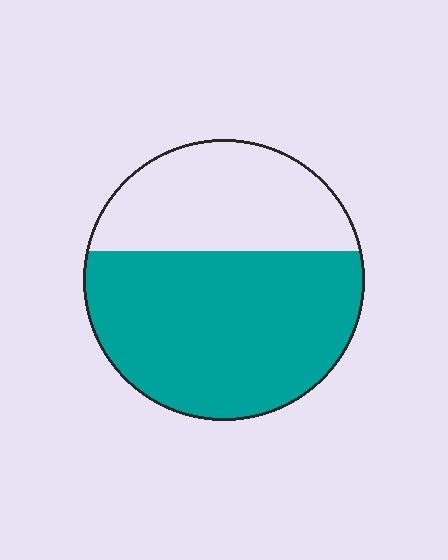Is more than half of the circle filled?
Yes.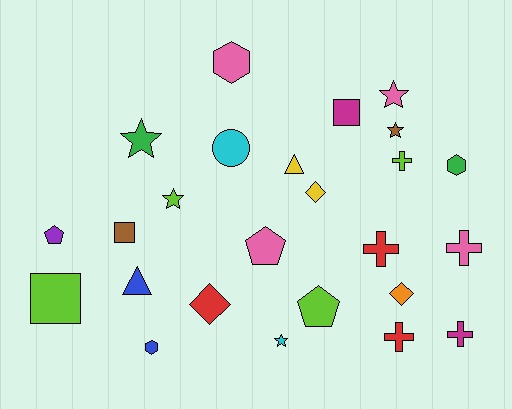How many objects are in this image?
There are 25 objects.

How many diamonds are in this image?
There are 3 diamonds.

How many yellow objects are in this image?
There are 2 yellow objects.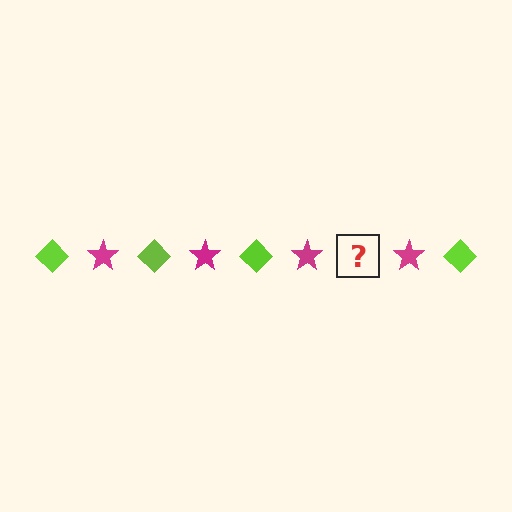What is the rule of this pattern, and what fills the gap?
The rule is that the pattern alternates between lime diamond and magenta star. The gap should be filled with a lime diamond.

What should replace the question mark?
The question mark should be replaced with a lime diamond.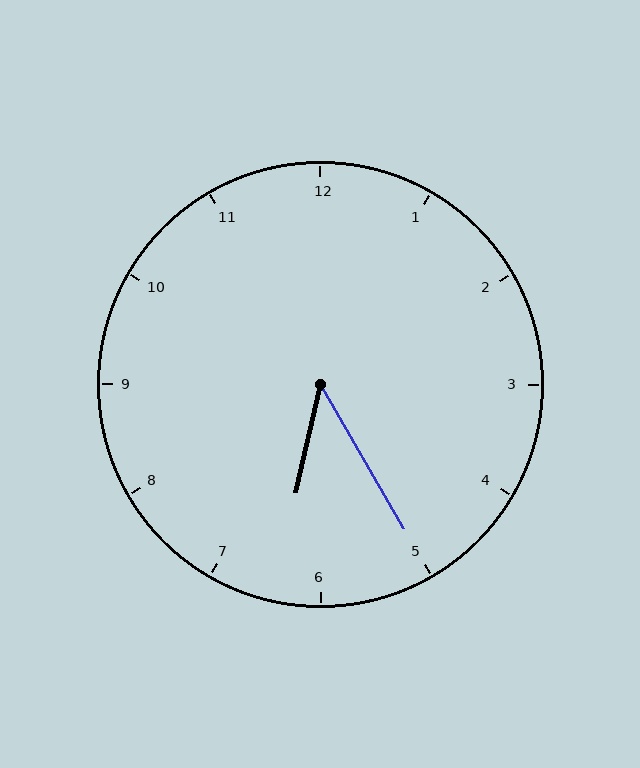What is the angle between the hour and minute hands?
Approximately 42 degrees.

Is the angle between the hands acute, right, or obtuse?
It is acute.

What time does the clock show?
6:25.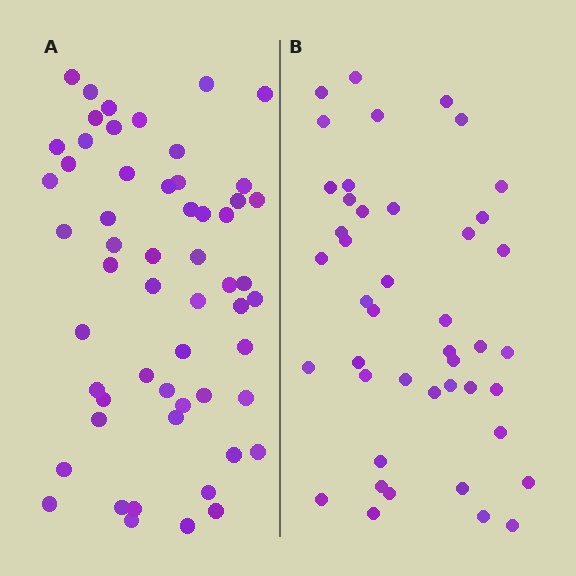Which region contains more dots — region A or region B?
Region A (the left region) has more dots.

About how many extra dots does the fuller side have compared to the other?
Region A has roughly 12 or so more dots than region B.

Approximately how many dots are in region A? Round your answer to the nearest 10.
About 60 dots. (The exact count is 56, which rounds to 60.)